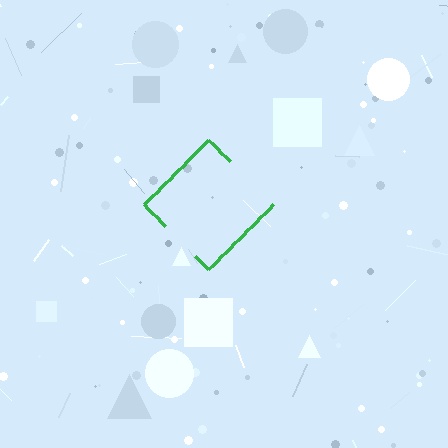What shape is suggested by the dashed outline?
The dashed outline suggests a diamond.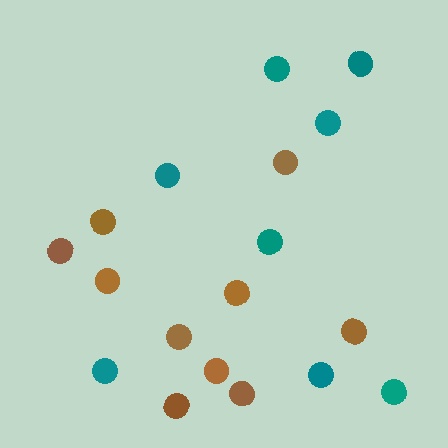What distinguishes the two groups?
There are 2 groups: one group of brown circles (10) and one group of teal circles (8).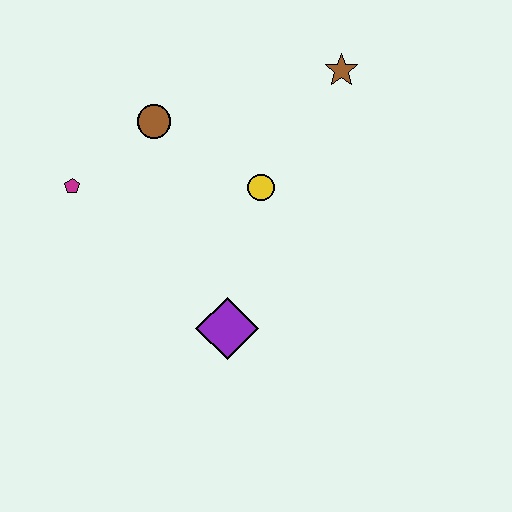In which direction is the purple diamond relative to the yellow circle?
The purple diamond is below the yellow circle.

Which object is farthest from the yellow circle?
The magenta pentagon is farthest from the yellow circle.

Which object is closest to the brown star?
The yellow circle is closest to the brown star.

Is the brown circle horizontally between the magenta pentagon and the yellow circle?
Yes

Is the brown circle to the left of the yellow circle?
Yes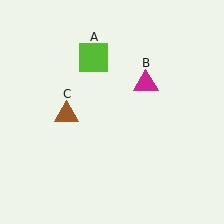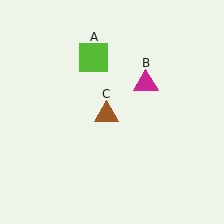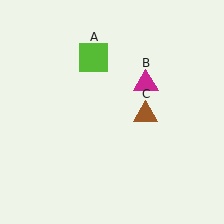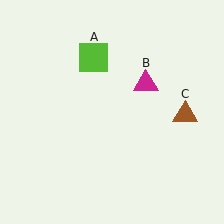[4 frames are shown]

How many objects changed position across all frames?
1 object changed position: brown triangle (object C).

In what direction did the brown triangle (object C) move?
The brown triangle (object C) moved right.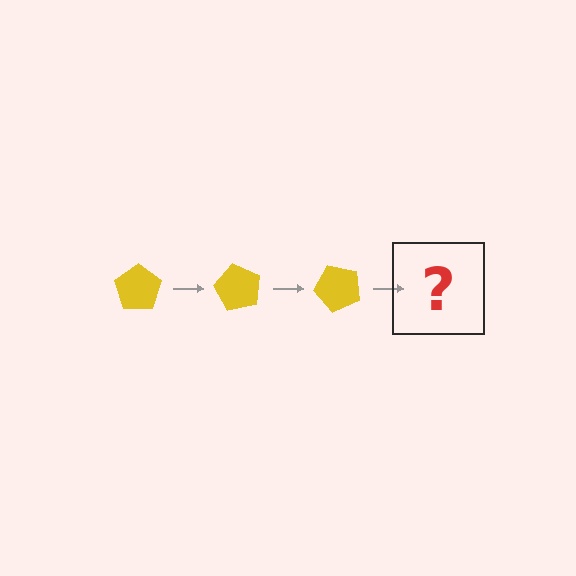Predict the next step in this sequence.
The next step is a yellow pentagon rotated 180 degrees.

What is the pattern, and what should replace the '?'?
The pattern is that the pentagon rotates 60 degrees each step. The '?' should be a yellow pentagon rotated 180 degrees.